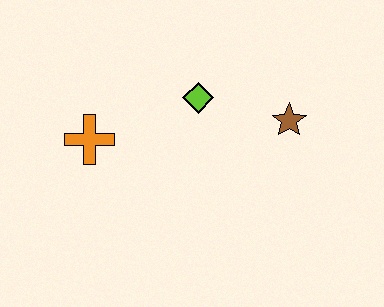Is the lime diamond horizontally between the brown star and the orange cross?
Yes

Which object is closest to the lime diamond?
The brown star is closest to the lime diamond.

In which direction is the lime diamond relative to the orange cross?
The lime diamond is to the right of the orange cross.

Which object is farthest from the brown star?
The orange cross is farthest from the brown star.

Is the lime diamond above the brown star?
Yes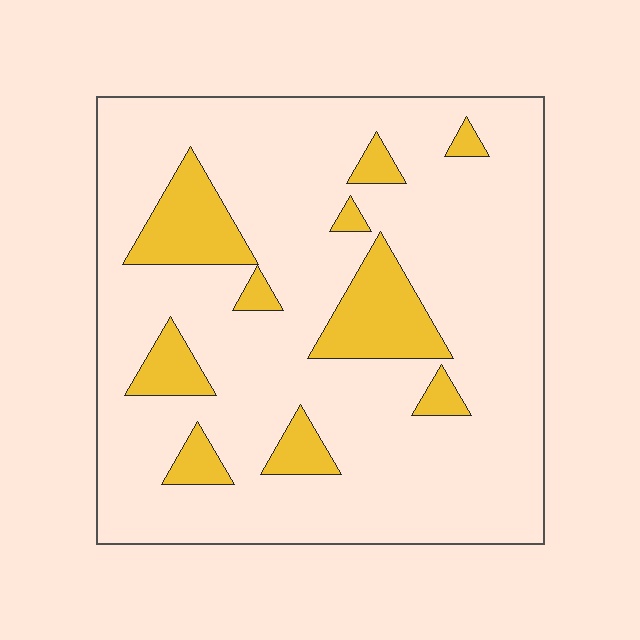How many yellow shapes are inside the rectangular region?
10.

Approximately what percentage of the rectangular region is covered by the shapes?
Approximately 15%.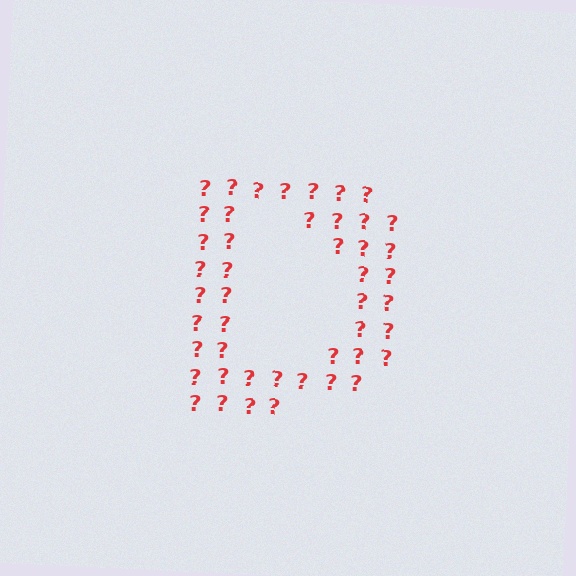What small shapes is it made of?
It is made of small question marks.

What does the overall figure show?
The overall figure shows the letter D.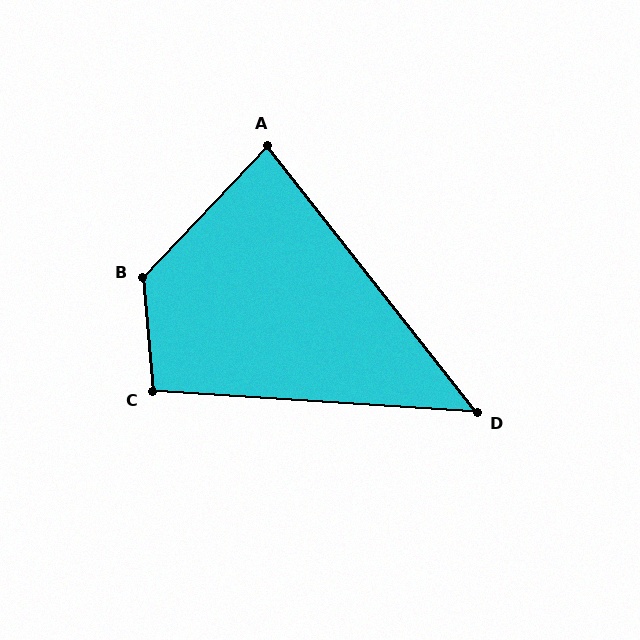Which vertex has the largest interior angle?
B, at approximately 132 degrees.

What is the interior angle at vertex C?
Approximately 99 degrees (obtuse).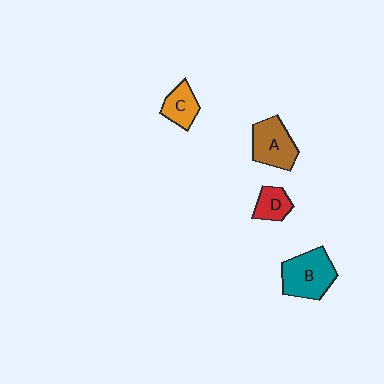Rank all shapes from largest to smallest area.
From largest to smallest: B (teal), A (brown), C (orange), D (red).